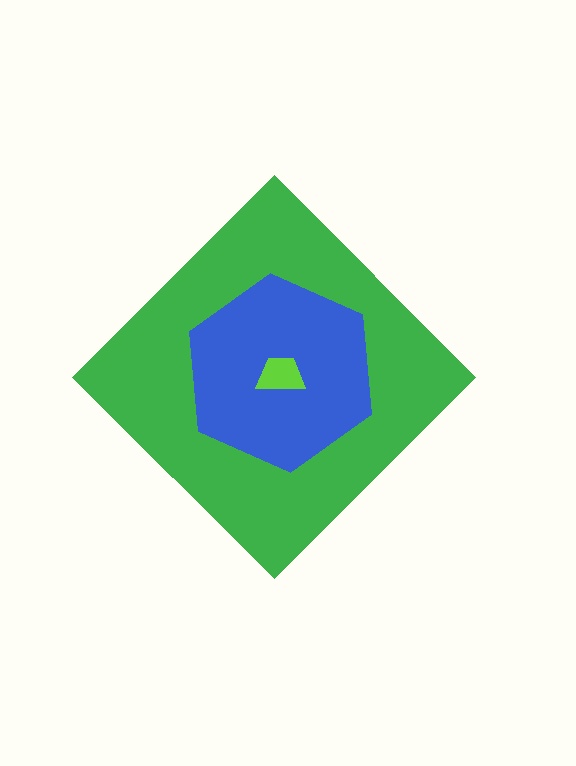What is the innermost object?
The lime trapezoid.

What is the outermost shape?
The green diamond.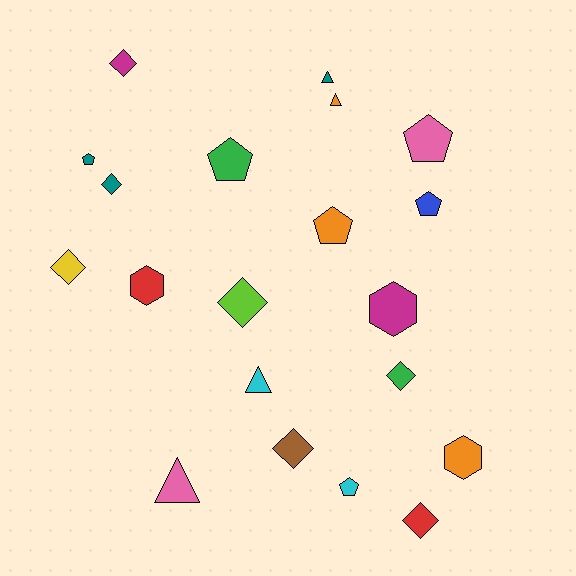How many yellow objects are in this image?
There is 1 yellow object.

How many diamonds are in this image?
There are 7 diamonds.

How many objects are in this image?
There are 20 objects.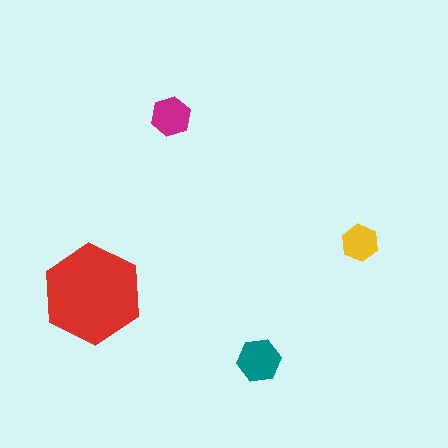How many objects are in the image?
There are 4 objects in the image.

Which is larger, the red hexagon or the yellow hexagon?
The red one.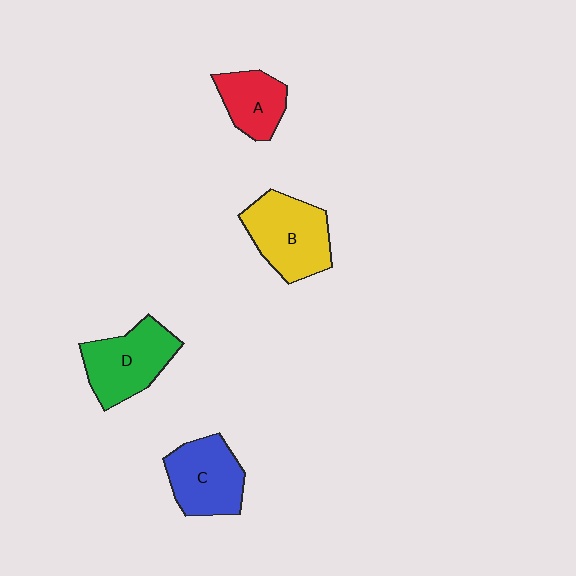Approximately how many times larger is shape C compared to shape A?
Approximately 1.4 times.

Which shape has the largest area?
Shape B (yellow).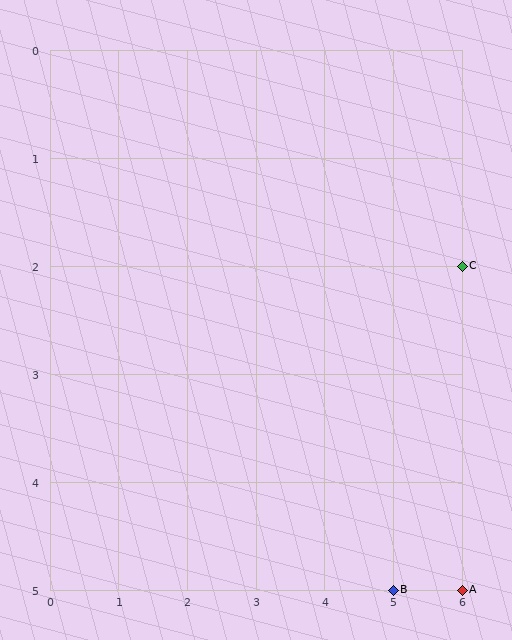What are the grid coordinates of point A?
Point A is at grid coordinates (6, 5).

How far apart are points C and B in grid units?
Points C and B are 1 column and 3 rows apart (about 3.2 grid units diagonally).